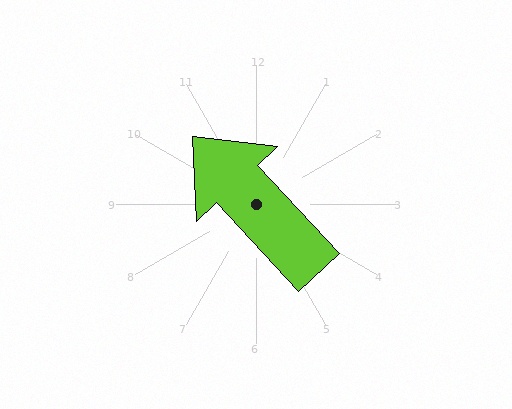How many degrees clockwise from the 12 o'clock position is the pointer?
Approximately 317 degrees.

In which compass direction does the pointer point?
Northwest.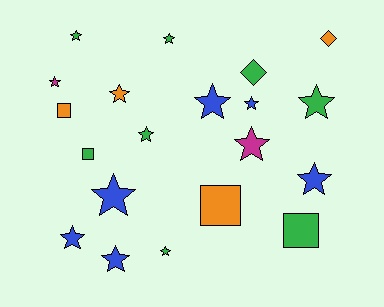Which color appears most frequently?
Green, with 8 objects.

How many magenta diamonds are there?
There are no magenta diamonds.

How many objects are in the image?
There are 20 objects.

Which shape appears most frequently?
Star, with 14 objects.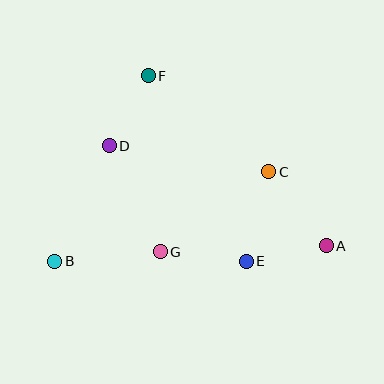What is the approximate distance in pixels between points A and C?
The distance between A and C is approximately 94 pixels.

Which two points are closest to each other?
Points D and F are closest to each other.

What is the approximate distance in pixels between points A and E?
The distance between A and E is approximately 82 pixels.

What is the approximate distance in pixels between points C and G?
The distance between C and G is approximately 135 pixels.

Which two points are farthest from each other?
Points A and B are farthest from each other.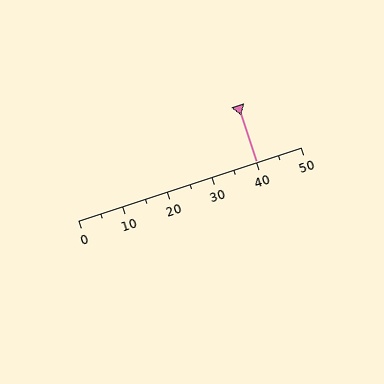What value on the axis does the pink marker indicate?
The marker indicates approximately 40.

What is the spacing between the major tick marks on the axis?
The major ticks are spaced 10 apart.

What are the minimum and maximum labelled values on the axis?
The axis runs from 0 to 50.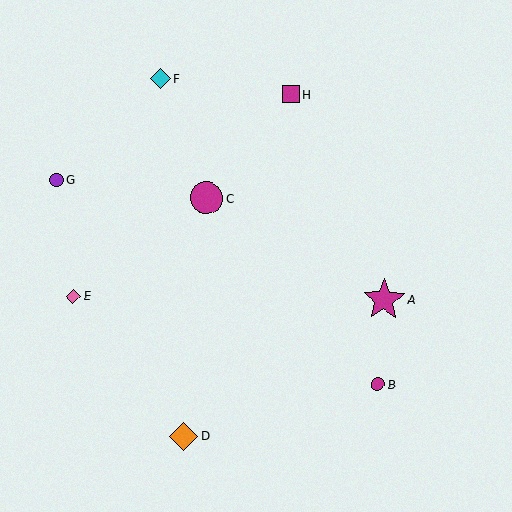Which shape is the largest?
The magenta star (labeled A) is the largest.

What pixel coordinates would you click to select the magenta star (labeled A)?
Click at (384, 300) to select the magenta star A.